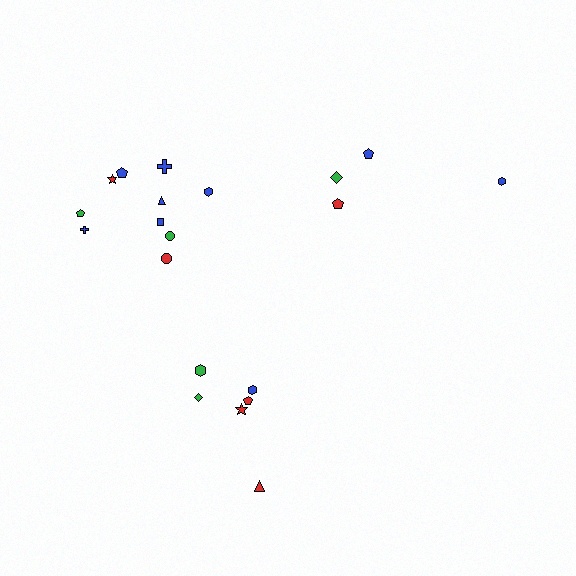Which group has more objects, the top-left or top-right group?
The top-left group.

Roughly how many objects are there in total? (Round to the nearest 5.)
Roughly 20 objects in total.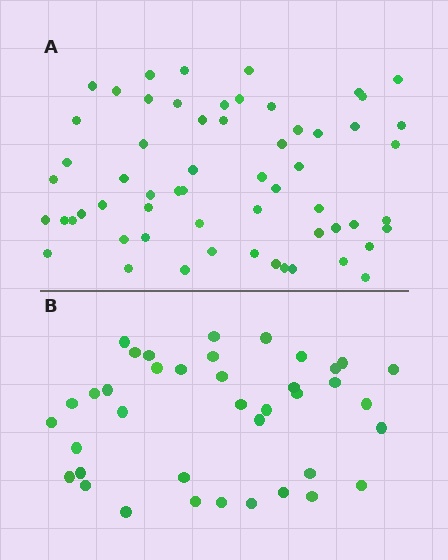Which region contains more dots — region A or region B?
Region A (the top region) has more dots.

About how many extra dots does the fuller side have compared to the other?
Region A has approximately 20 more dots than region B.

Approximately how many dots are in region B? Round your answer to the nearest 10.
About 40 dots. (The exact count is 39, which rounds to 40.)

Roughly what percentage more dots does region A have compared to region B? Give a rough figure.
About 55% more.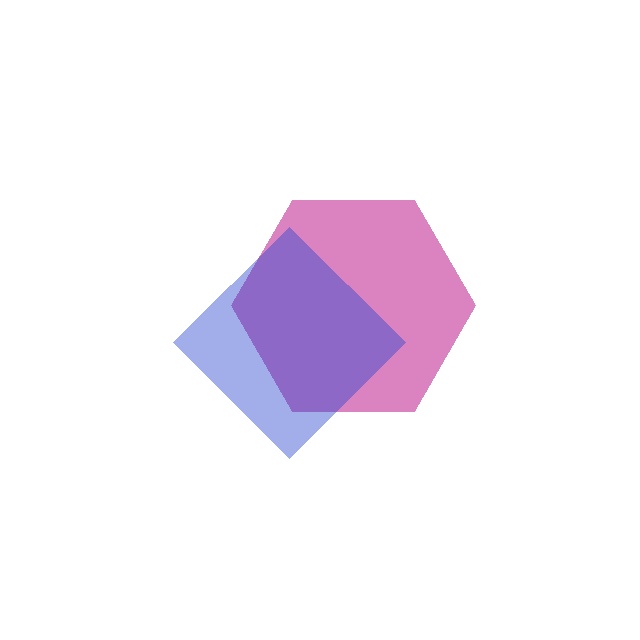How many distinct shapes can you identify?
There are 2 distinct shapes: a magenta hexagon, a blue diamond.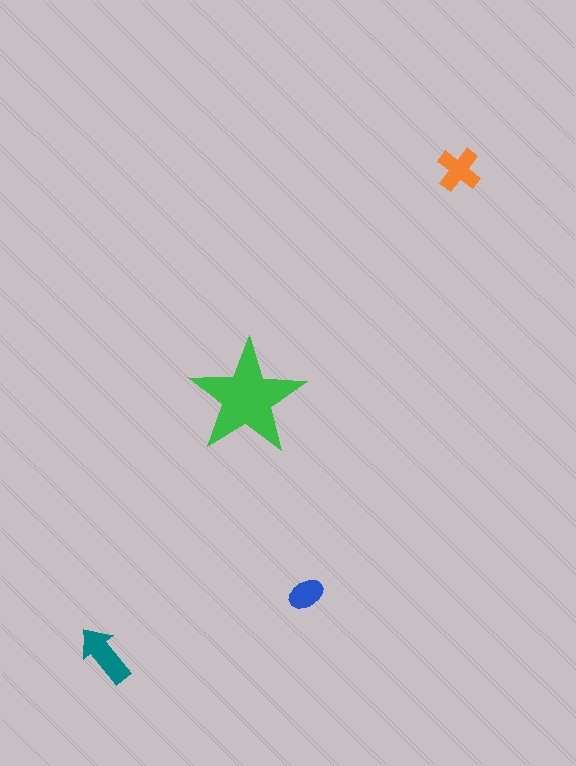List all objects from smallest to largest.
The blue ellipse, the orange cross, the teal arrow, the green star.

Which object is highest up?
The orange cross is topmost.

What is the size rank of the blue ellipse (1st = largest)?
4th.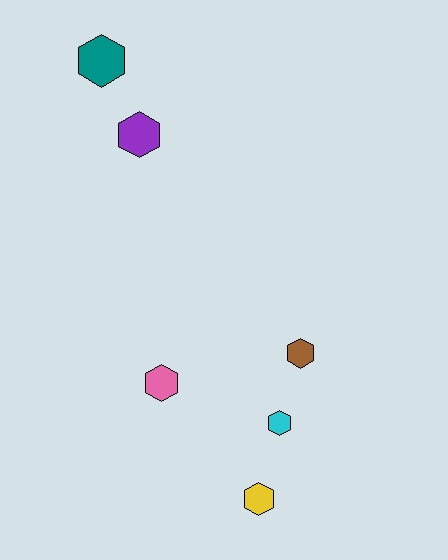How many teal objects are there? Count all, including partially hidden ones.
There is 1 teal object.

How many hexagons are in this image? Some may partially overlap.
There are 6 hexagons.